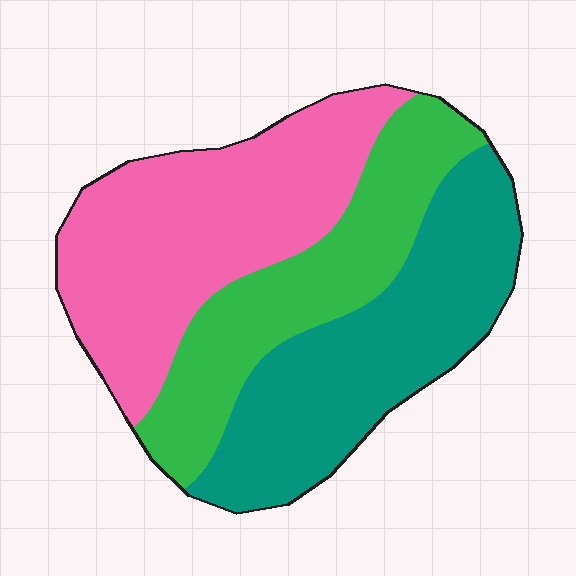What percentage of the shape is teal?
Teal takes up between a quarter and a half of the shape.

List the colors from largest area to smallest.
From largest to smallest: pink, teal, green.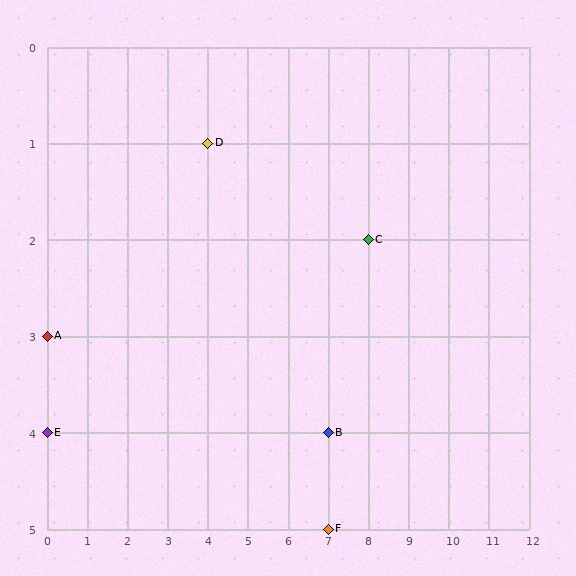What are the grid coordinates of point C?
Point C is at grid coordinates (8, 2).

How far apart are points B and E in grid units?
Points B and E are 7 columns apart.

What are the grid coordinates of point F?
Point F is at grid coordinates (7, 5).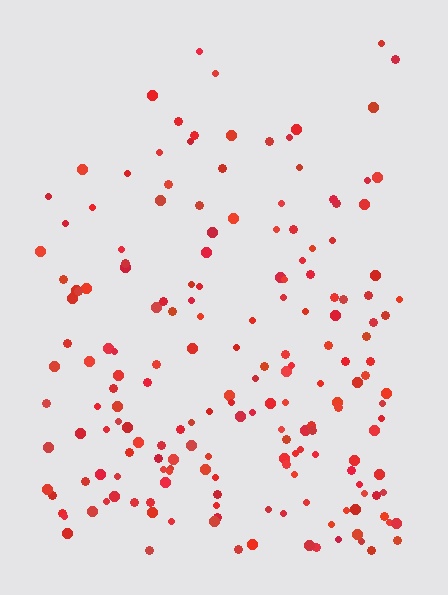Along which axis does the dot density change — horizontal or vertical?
Vertical.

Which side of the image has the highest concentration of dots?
The bottom.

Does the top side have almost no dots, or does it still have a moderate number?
Still a moderate number, just noticeably fewer than the bottom.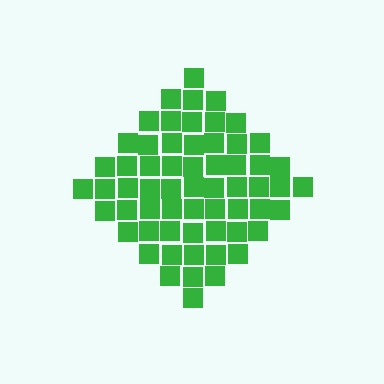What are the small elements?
The small elements are squares.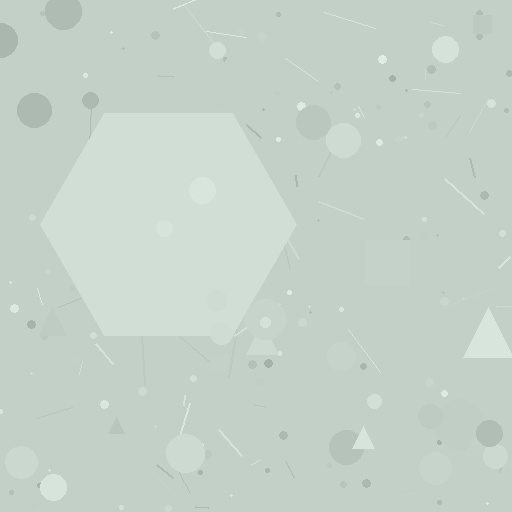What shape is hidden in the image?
A hexagon is hidden in the image.